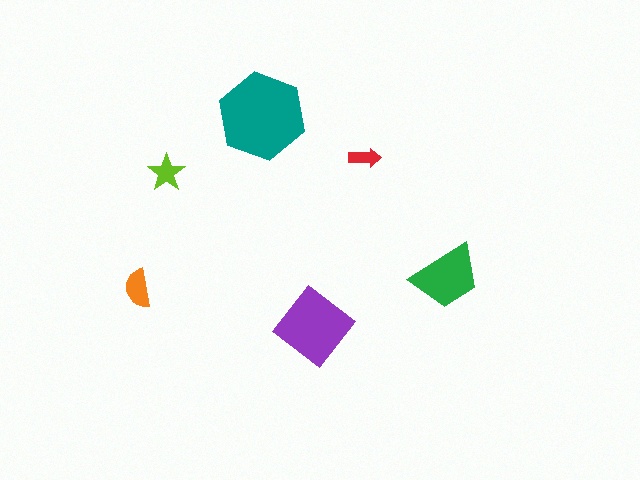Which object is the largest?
The teal hexagon.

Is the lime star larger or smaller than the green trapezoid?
Smaller.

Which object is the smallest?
The red arrow.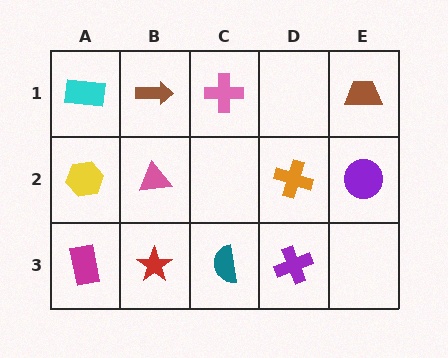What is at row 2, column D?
An orange cross.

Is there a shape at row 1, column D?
No, that cell is empty.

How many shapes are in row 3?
4 shapes.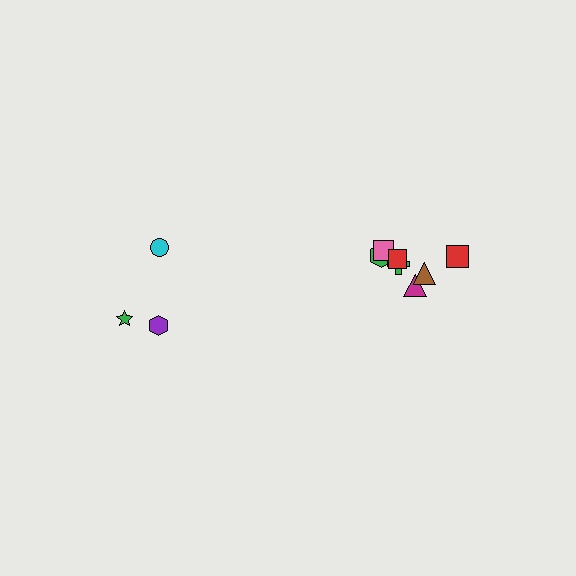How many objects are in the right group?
There are 7 objects.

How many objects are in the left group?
There are 3 objects.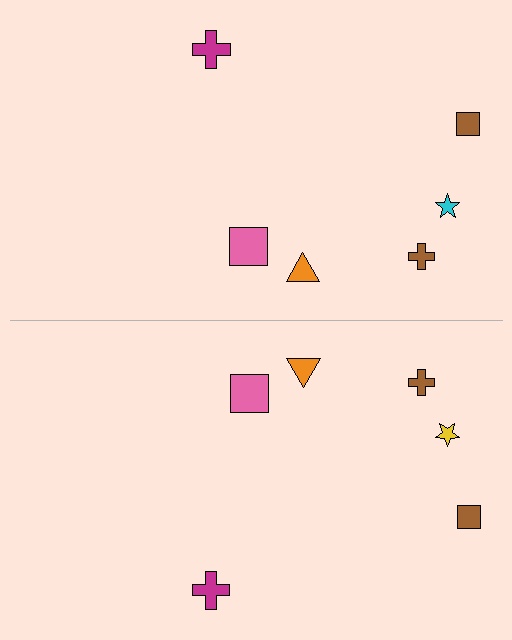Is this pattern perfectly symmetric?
No, the pattern is not perfectly symmetric. The yellow star on the bottom side breaks the symmetry — its mirror counterpart is cyan.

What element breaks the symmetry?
The yellow star on the bottom side breaks the symmetry — its mirror counterpart is cyan.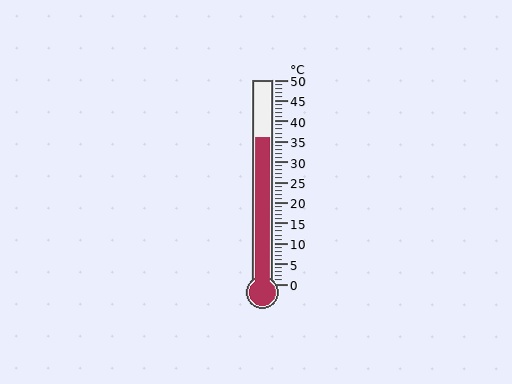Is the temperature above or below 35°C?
The temperature is above 35°C.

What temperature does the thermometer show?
The thermometer shows approximately 36°C.